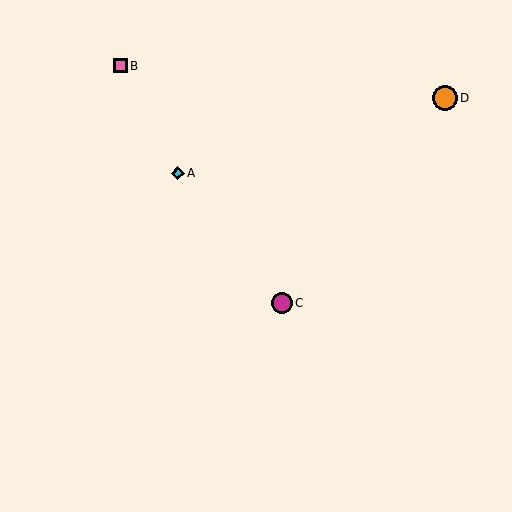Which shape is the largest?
The orange circle (labeled D) is the largest.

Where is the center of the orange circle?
The center of the orange circle is at (445, 98).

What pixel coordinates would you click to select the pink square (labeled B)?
Click at (121, 66) to select the pink square B.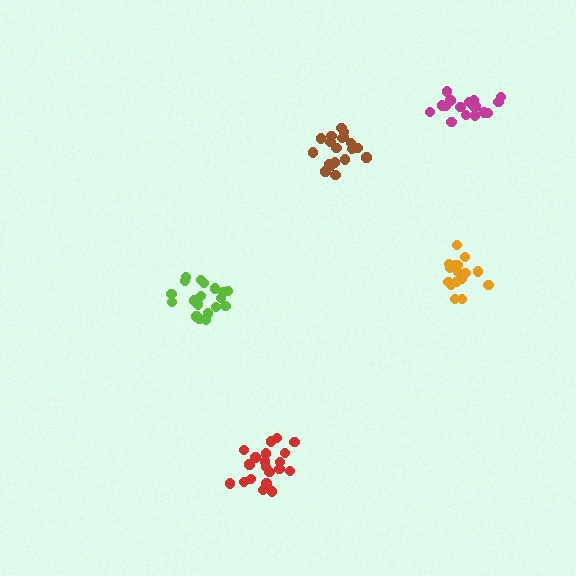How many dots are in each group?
Group 1: 20 dots, Group 2: 19 dots, Group 3: 16 dots, Group 4: 20 dots, Group 5: 18 dots (93 total).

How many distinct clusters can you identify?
There are 5 distinct clusters.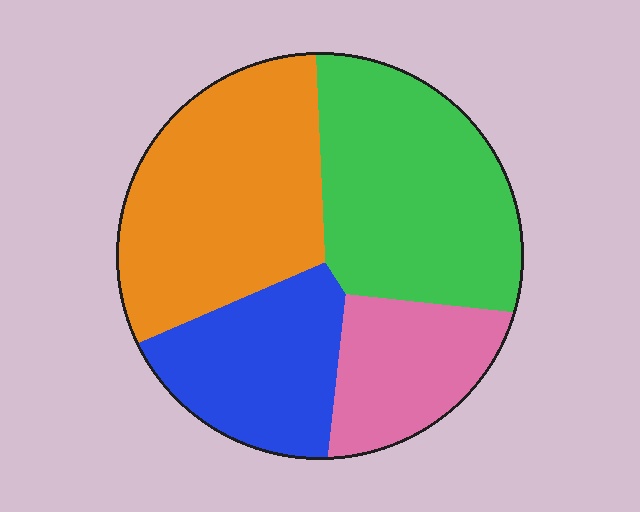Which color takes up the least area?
Pink, at roughly 15%.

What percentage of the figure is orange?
Orange covers 33% of the figure.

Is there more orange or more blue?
Orange.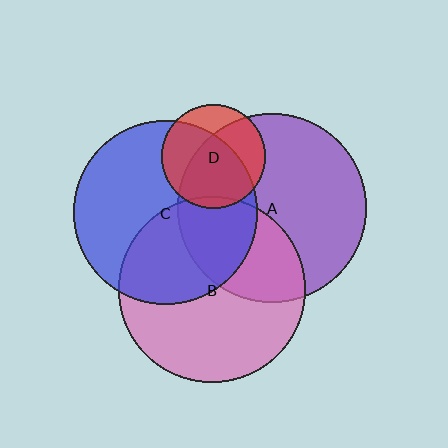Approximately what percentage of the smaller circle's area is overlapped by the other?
Approximately 5%.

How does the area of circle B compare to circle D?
Approximately 3.2 times.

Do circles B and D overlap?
Yes.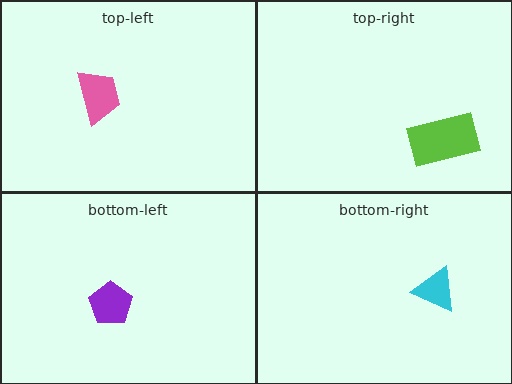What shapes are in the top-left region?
The pink trapezoid.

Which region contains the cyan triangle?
The bottom-right region.